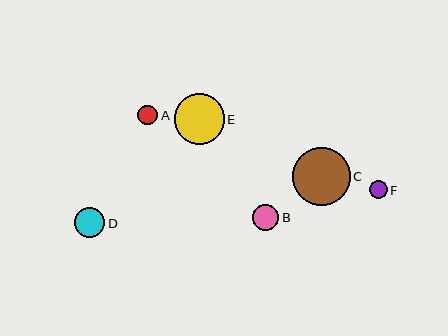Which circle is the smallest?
Circle F is the smallest with a size of approximately 18 pixels.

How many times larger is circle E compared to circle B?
Circle E is approximately 1.9 times the size of circle B.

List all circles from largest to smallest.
From largest to smallest: C, E, D, B, A, F.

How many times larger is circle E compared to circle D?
Circle E is approximately 1.7 times the size of circle D.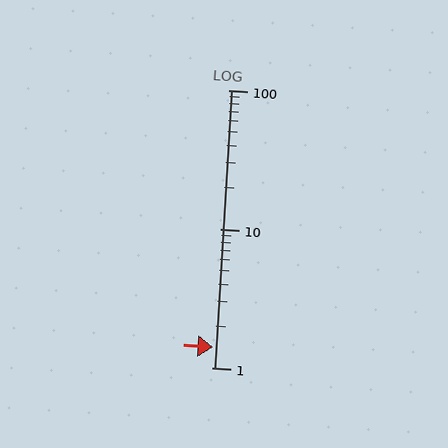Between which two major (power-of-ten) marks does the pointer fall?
The pointer is between 1 and 10.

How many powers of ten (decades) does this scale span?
The scale spans 2 decades, from 1 to 100.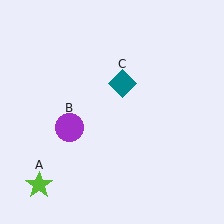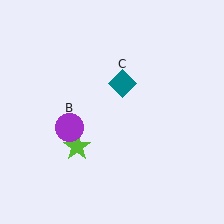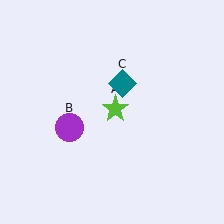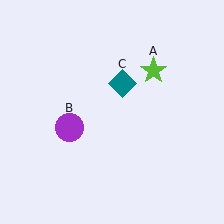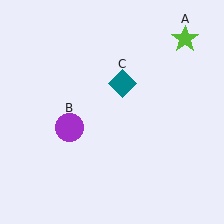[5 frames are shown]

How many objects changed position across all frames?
1 object changed position: lime star (object A).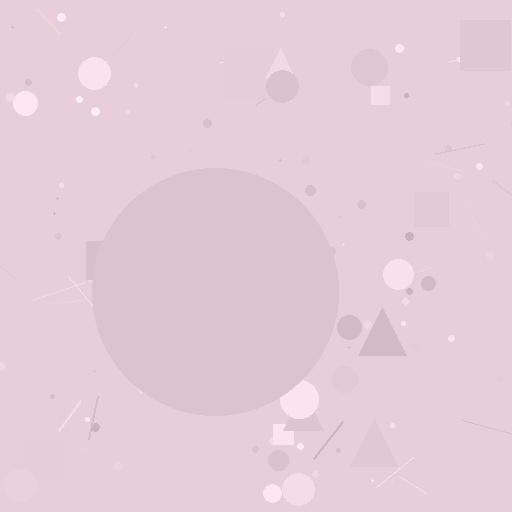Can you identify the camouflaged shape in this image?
The camouflaged shape is a circle.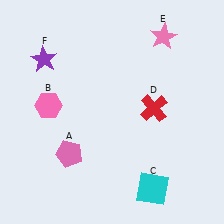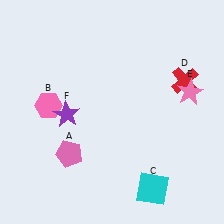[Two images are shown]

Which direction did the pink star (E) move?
The pink star (E) moved down.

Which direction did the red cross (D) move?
The red cross (D) moved right.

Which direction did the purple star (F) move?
The purple star (F) moved down.